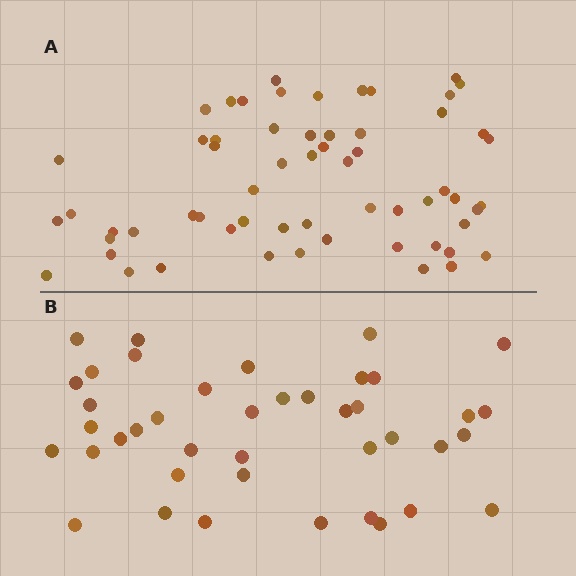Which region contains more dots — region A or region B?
Region A (the top region) has more dots.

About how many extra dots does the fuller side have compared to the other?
Region A has approximately 20 more dots than region B.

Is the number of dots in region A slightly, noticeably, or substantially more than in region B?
Region A has substantially more. The ratio is roughly 1.5 to 1.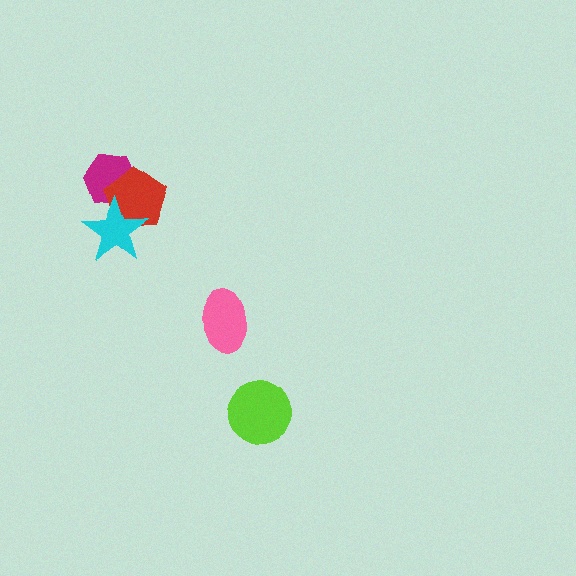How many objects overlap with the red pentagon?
2 objects overlap with the red pentagon.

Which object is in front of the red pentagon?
The cyan star is in front of the red pentagon.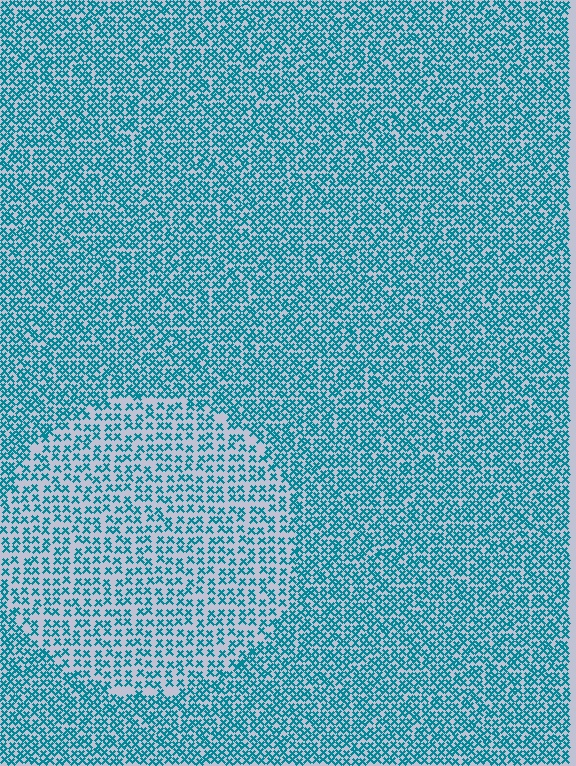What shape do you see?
I see a circle.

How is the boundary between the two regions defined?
The boundary is defined by a change in element density (approximately 1.7x ratio). All elements are the same color, size, and shape.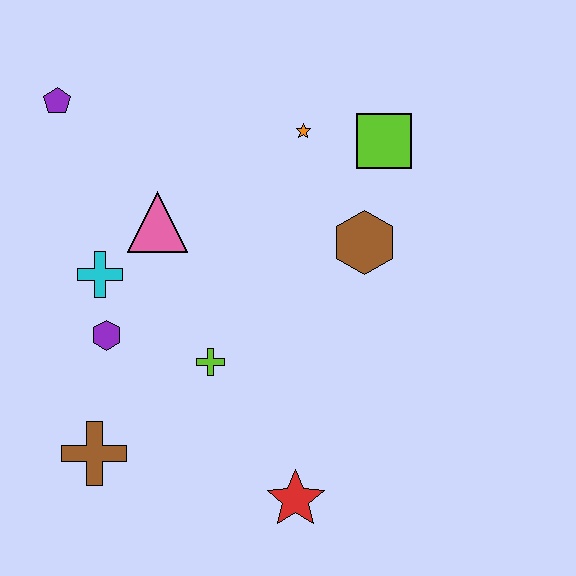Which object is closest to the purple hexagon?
The cyan cross is closest to the purple hexagon.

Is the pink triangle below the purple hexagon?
No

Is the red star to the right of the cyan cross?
Yes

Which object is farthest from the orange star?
The brown cross is farthest from the orange star.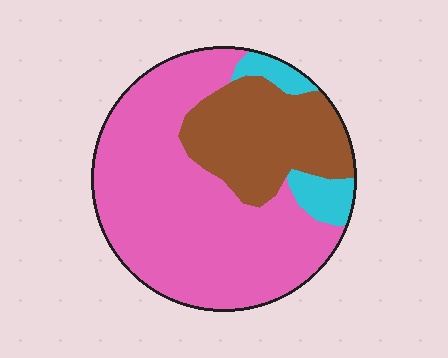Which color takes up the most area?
Pink, at roughly 65%.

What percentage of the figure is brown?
Brown covers 27% of the figure.